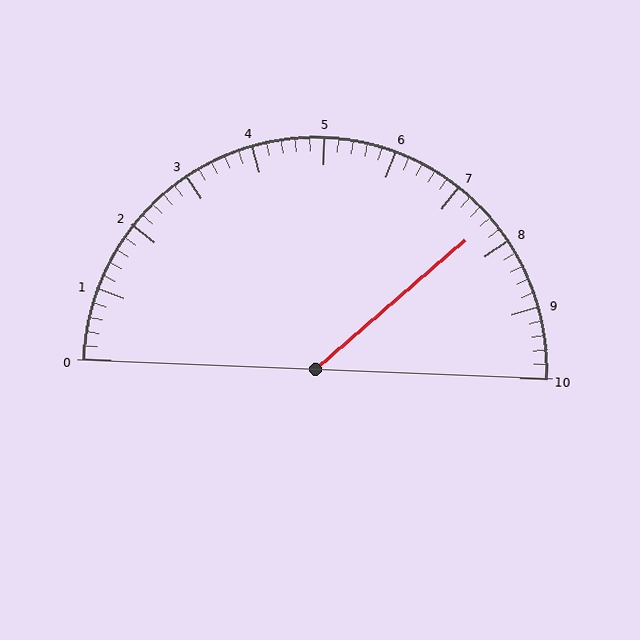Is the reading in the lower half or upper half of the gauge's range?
The reading is in the upper half of the range (0 to 10).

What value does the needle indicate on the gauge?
The needle indicates approximately 7.6.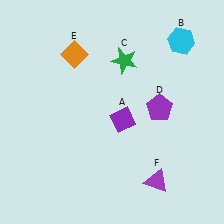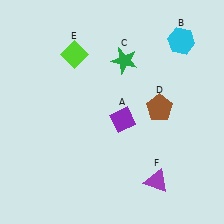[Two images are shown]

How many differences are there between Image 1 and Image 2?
There are 2 differences between the two images.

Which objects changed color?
D changed from purple to brown. E changed from orange to lime.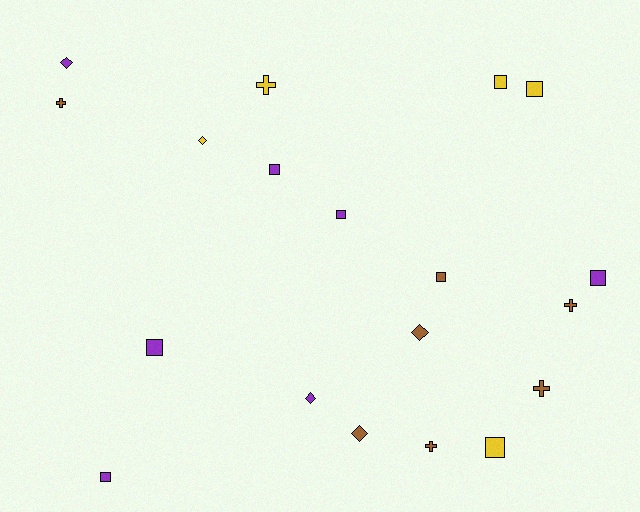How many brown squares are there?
There is 1 brown square.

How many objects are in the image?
There are 19 objects.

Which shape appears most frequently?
Square, with 9 objects.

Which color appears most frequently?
Purple, with 7 objects.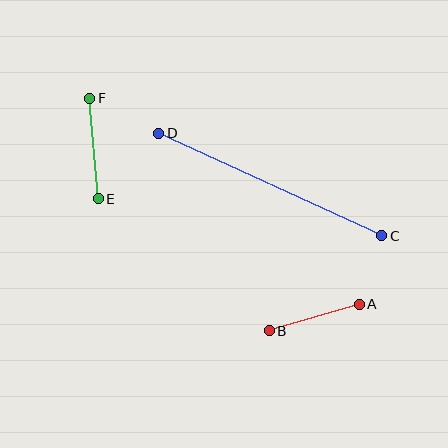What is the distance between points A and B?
The distance is approximately 94 pixels.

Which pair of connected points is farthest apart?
Points C and D are farthest apart.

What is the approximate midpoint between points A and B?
The midpoint is at approximately (314, 318) pixels.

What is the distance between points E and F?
The distance is approximately 101 pixels.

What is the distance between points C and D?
The distance is approximately 246 pixels.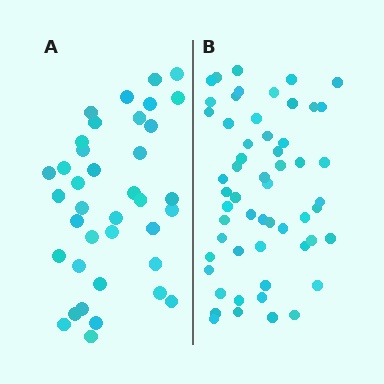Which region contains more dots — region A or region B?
Region B (the right region) has more dots.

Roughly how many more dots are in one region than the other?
Region B has approximately 20 more dots than region A.